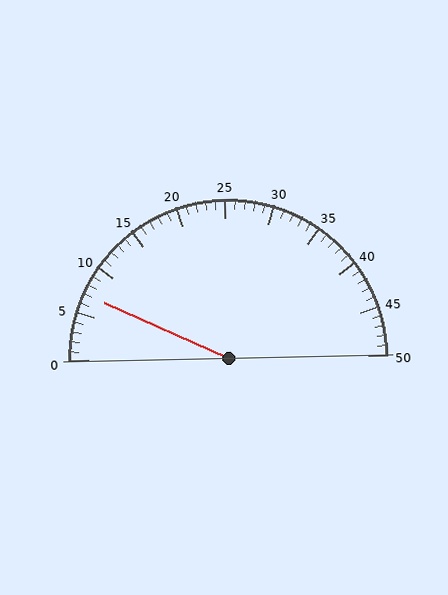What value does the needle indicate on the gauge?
The needle indicates approximately 7.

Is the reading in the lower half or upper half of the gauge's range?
The reading is in the lower half of the range (0 to 50).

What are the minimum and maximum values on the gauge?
The gauge ranges from 0 to 50.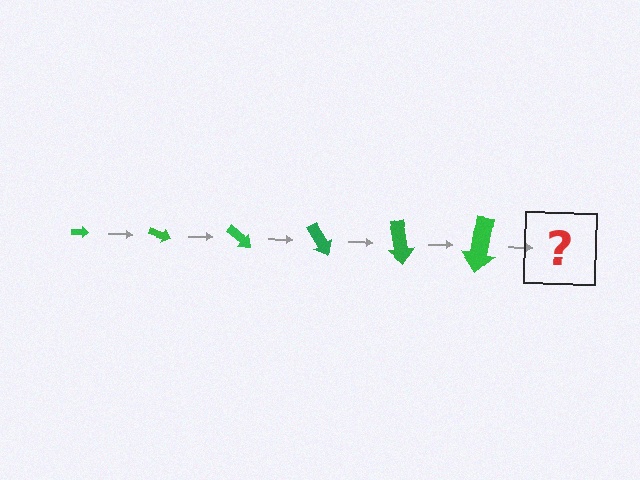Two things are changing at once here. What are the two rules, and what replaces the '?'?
The two rules are that the arrow grows larger each step and it rotates 20 degrees each step. The '?' should be an arrow, larger than the previous one and rotated 120 degrees from the start.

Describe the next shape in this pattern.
It should be an arrow, larger than the previous one and rotated 120 degrees from the start.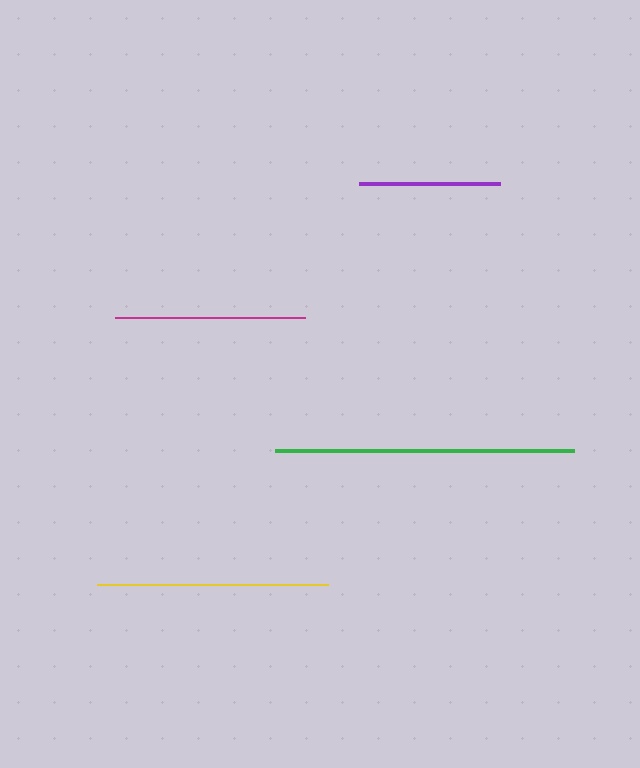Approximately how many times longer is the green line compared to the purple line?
The green line is approximately 2.1 times the length of the purple line.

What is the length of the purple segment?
The purple segment is approximately 141 pixels long.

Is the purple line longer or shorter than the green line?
The green line is longer than the purple line.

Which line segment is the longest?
The green line is the longest at approximately 299 pixels.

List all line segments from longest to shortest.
From longest to shortest: green, yellow, magenta, purple.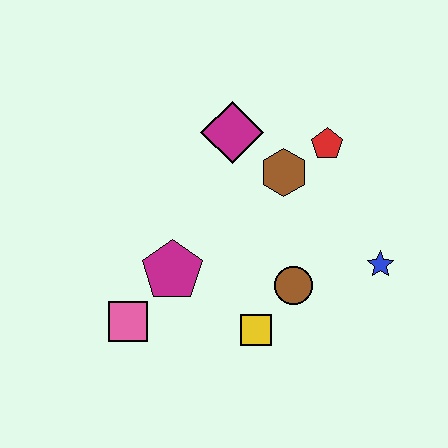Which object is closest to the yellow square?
The brown circle is closest to the yellow square.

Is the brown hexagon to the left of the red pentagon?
Yes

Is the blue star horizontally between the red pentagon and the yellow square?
No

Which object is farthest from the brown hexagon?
The pink square is farthest from the brown hexagon.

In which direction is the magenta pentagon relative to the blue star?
The magenta pentagon is to the left of the blue star.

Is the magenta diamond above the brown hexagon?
Yes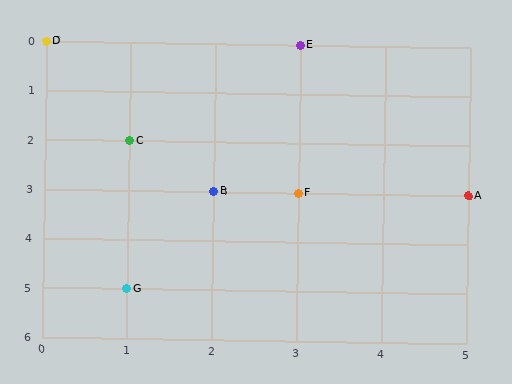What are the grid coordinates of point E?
Point E is at grid coordinates (3, 0).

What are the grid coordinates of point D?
Point D is at grid coordinates (0, 0).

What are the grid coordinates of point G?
Point G is at grid coordinates (1, 5).